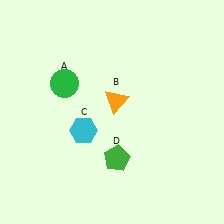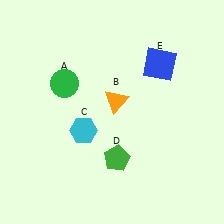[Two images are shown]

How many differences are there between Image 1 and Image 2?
There is 1 difference between the two images.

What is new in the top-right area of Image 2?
A blue square (E) was added in the top-right area of Image 2.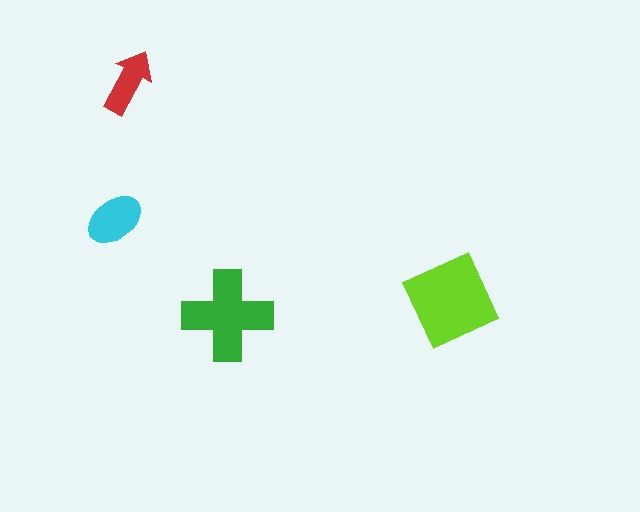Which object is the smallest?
The red arrow.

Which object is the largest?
The lime square.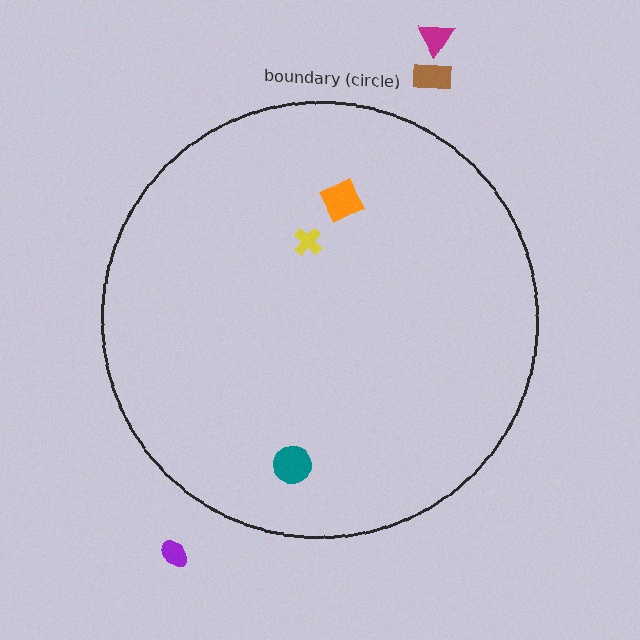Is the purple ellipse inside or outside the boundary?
Outside.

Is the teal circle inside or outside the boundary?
Inside.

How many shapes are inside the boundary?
3 inside, 3 outside.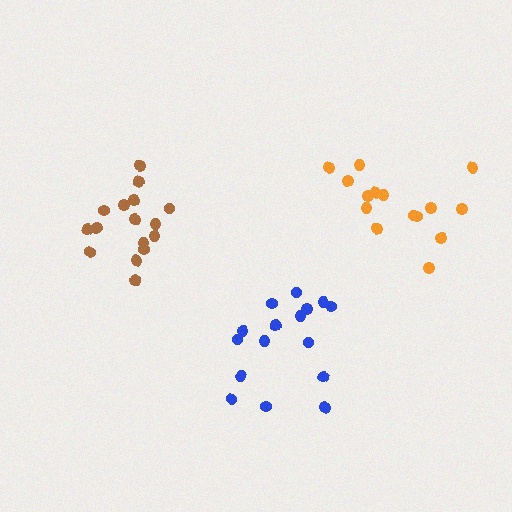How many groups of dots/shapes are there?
There are 3 groups.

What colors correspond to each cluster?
The clusters are colored: orange, brown, blue.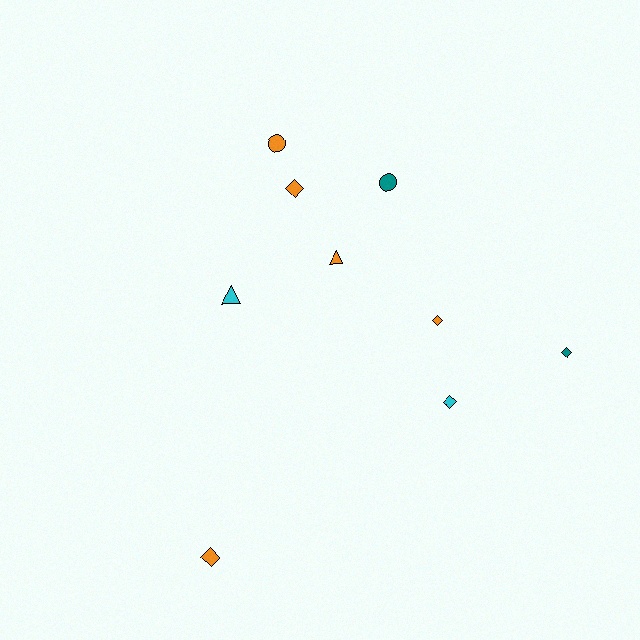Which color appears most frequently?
Orange, with 5 objects.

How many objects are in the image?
There are 9 objects.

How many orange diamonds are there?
There are 3 orange diamonds.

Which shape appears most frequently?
Diamond, with 5 objects.